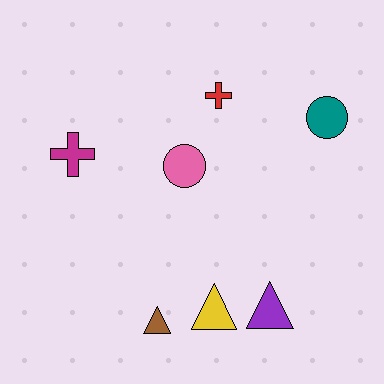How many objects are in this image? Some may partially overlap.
There are 7 objects.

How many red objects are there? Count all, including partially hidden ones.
There is 1 red object.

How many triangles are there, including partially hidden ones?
There are 3 triangles.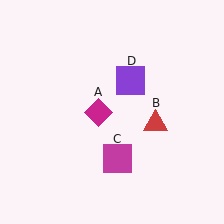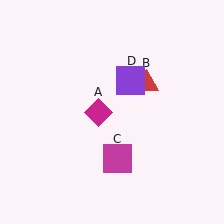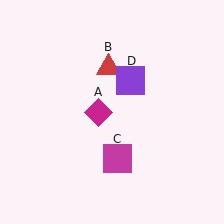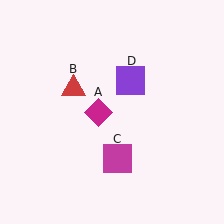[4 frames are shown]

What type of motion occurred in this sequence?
The red triangle (object B) rotated counterclockwise around the center of the scene.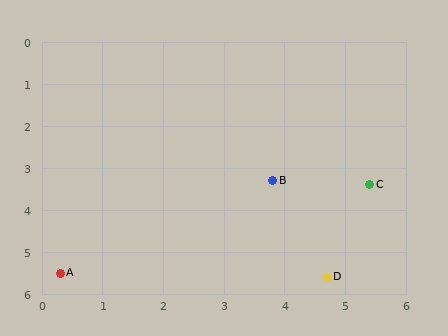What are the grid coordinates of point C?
Point C is at approximately (5.4, 3.4).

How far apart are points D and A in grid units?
Points D and A are about 4.4 grid units apart.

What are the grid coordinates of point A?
Point A is at approximately (0.3, 5.5).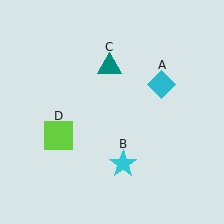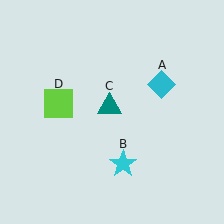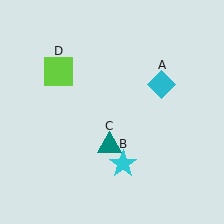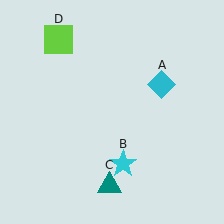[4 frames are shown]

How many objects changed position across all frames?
2 objects changed position: teal triangle (object C), lime square (object D).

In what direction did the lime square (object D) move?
The lime square (object D) moved up.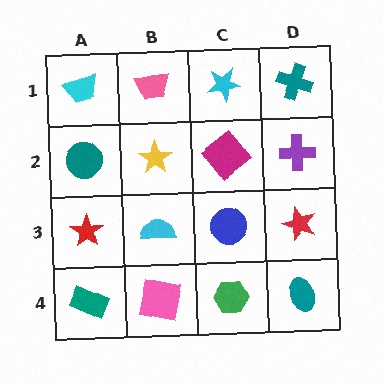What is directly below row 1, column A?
A teal circle.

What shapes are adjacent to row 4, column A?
A red star (row 3, column A), a pink square (row 4, column B).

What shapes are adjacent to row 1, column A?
A teal circle (row 2, column A), a pink trapezoid (row 1, column B).